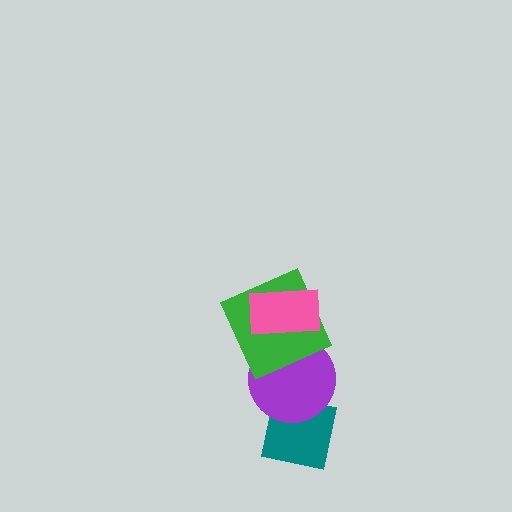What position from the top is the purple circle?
The purple circle is 3rd from the top.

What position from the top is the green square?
The green square is 2nd from the top.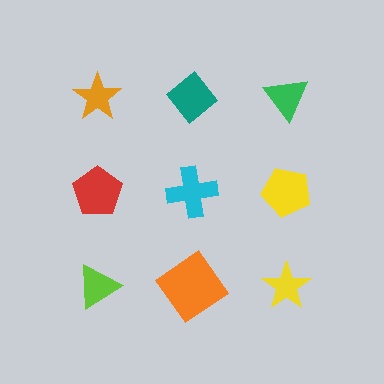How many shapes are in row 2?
3 shapes.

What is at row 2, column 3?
A yellow pentagon.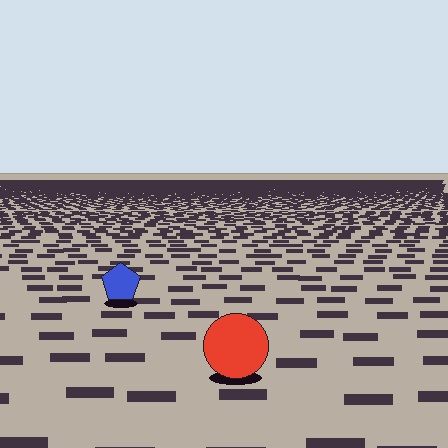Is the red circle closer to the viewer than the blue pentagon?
Yes. The red circle is closer — you can tell from the texture gradient: the ground texture is coarser near it.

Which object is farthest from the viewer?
The blue pentagon is farthest from the viewer. It appears smaller and the ground texture around it is denser.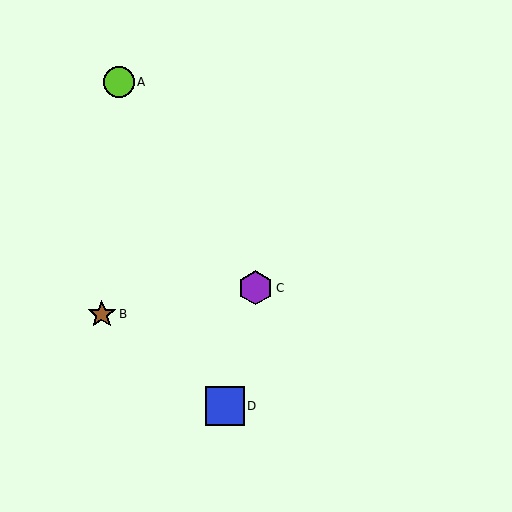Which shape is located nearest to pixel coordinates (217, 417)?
The blue square (labeled D) at (225, 406) is nearest to that location.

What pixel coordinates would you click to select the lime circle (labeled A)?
Click at (119, 82) to select the lime circle A.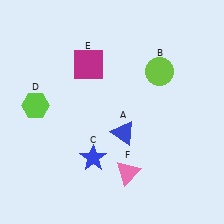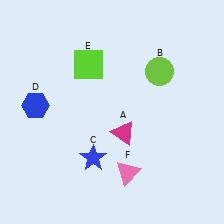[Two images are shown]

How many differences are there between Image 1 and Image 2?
There are 3 differences between the two images.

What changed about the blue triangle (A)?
In Image 1, A is blue. In Image 2, it changed to magenta.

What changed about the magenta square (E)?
In Image 1, E is magenta. In Image 2, it changed to lime.